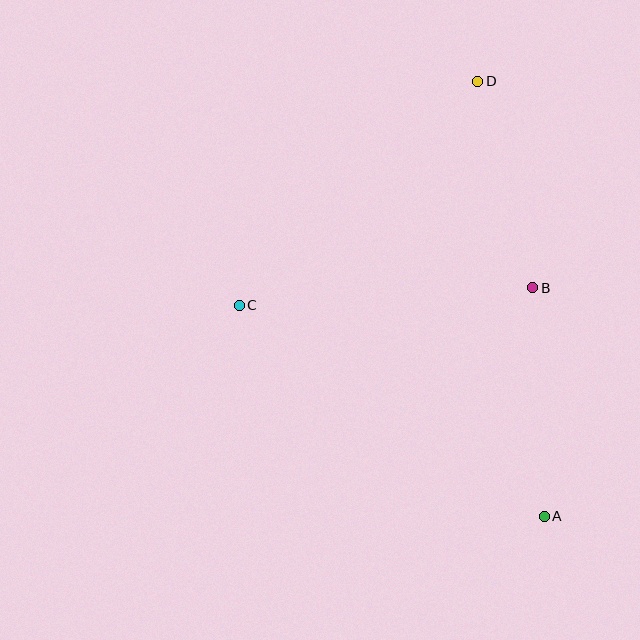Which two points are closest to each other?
Points B and D are closest to each other.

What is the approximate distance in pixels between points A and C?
The distance between A and C is approximately 371 pixels.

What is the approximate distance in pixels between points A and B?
The distance between A and B is approximately 229 pixels.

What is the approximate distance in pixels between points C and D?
The distance between C and D is approximately 328 pixels.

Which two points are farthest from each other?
Points A and D are farthest from each other.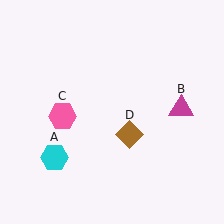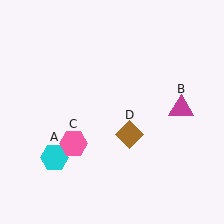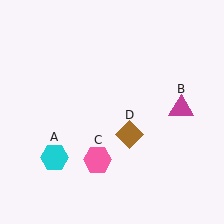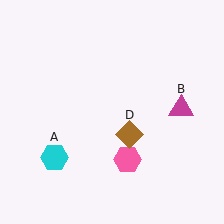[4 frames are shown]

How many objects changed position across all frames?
1 object changed position: pink hexagon (object C).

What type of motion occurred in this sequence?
The pink hexagon (object C) rotated counterclockwise around the center of the scene.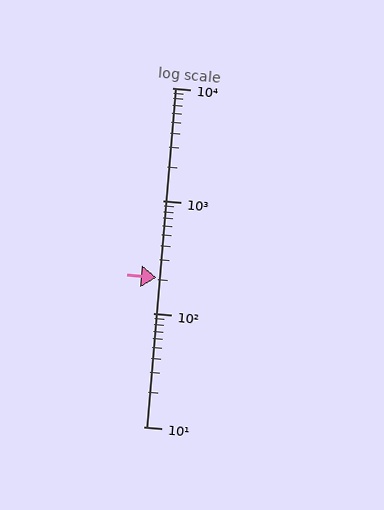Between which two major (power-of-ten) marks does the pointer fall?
The pointer is between 100 and 1000.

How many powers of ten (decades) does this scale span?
The scale spans 3 decades, from 10 to 10000.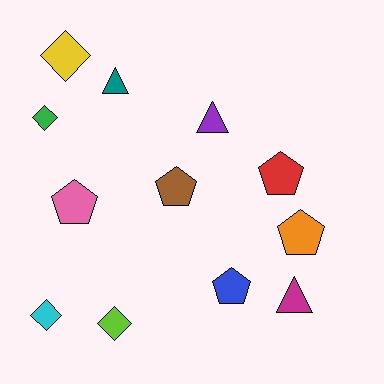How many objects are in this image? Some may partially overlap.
There are 12 objects.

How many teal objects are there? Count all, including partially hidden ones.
There is 1 teal object.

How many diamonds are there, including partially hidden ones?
There are 4 diamonds.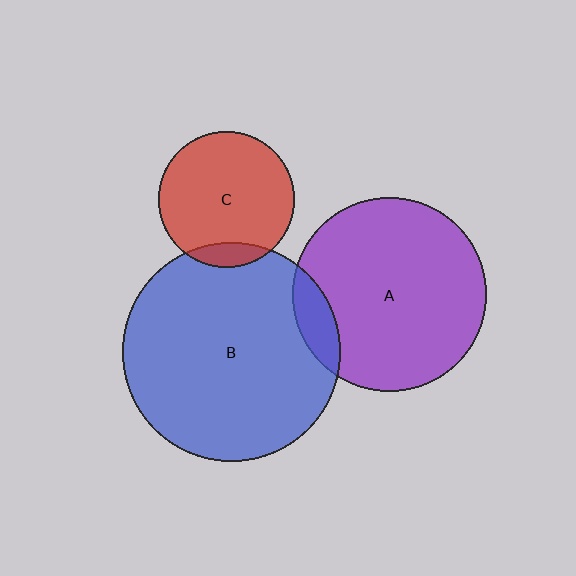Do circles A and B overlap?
Yes.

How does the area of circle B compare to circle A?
Approximately 1.3 times.